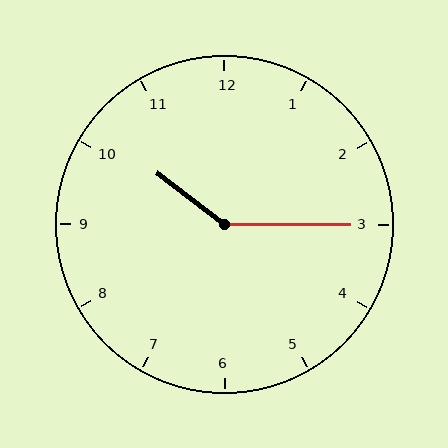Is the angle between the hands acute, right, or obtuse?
It is obtuse.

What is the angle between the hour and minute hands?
Approximately 142 degrees.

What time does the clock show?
10:15.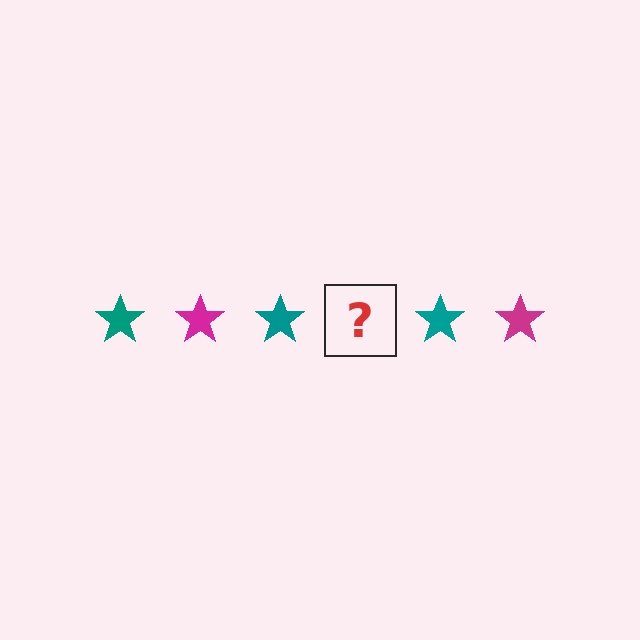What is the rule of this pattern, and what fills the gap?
The rule is that the pattern cycles through teal, magenta stars. The gap should be filled with a magenta star.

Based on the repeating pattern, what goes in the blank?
The blank should be a magenta star.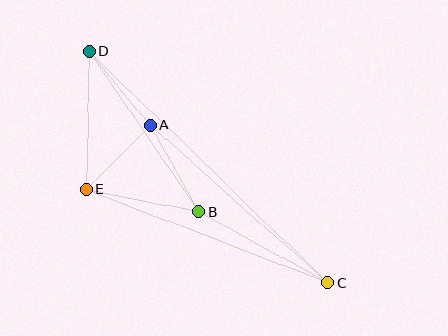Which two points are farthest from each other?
Points C and D are farthest from each other.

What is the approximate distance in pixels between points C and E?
The distance between C and E is approximately 259 pixels.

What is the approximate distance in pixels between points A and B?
The distance between A and B is approximately 100 pixels.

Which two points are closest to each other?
Points A and E are closest to each other.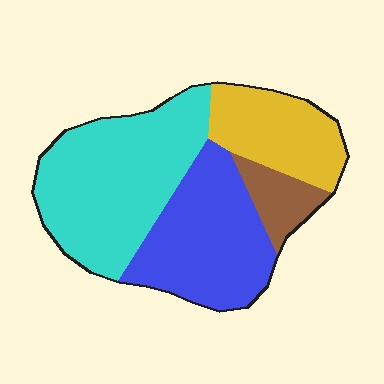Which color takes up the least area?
Brown, at roughly 10%.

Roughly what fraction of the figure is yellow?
Yellow covers 20% of the figure.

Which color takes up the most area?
Cyan, at roughly 40%.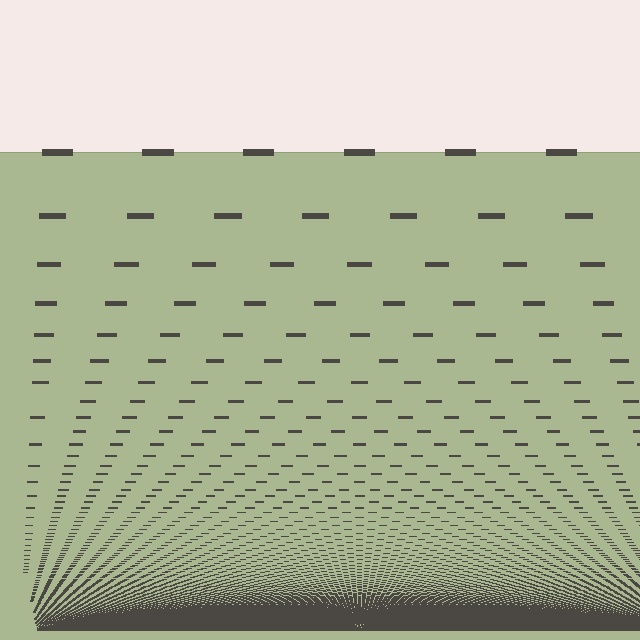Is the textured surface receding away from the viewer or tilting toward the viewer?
The surface appears to tilt toward the viewer. Texture elements get larger and sparser toward the top.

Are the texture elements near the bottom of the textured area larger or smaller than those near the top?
Smaller. The gradient is inverted — elements near the bottom are smaller and denser.